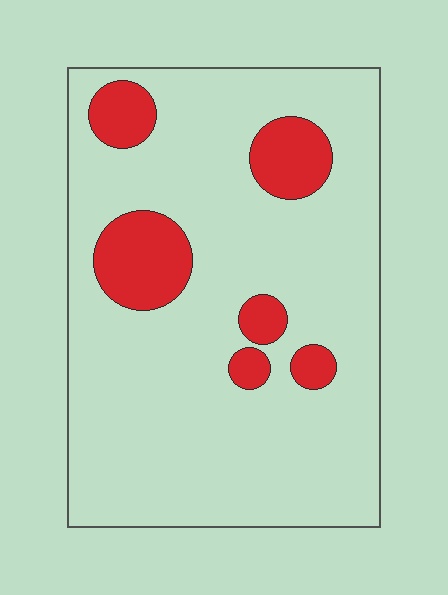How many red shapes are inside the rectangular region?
6.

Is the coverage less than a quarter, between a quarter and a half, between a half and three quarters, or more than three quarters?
Less than a quarter.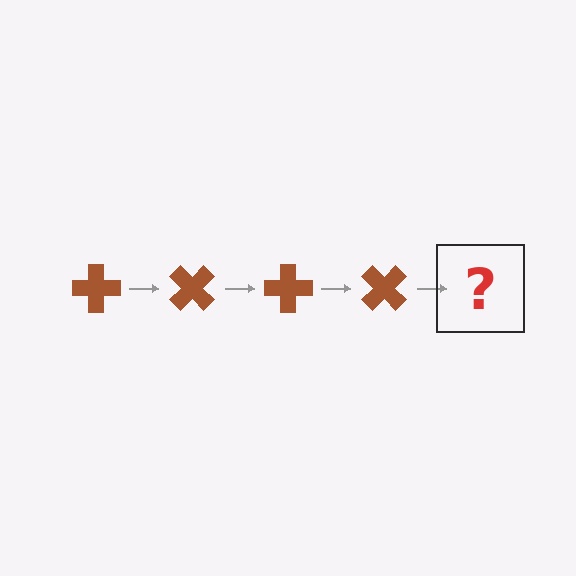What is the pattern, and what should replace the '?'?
The pattern is that the cross rotates 45 degrees each step. The '?' should be a brown cross rotated 180 degrees.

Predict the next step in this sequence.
The next step is a brown cross rotated 180 degrees.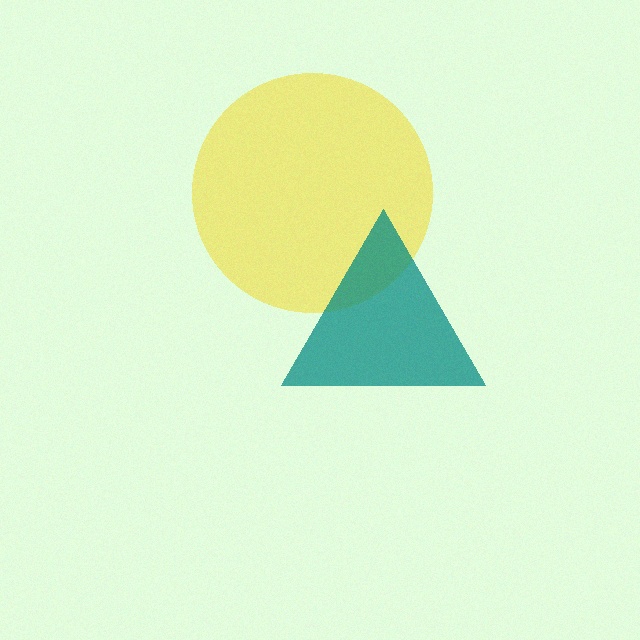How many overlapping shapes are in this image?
There are 2 overlapping shapes in the image.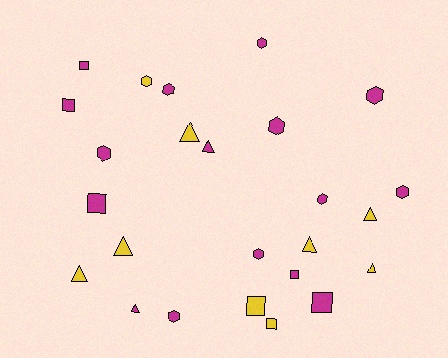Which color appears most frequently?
Magenta, with 16 objects.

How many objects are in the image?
There are 25 objects.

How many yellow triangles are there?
There are 6 yellow triangles.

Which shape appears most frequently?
Hexagon, with 10 objects.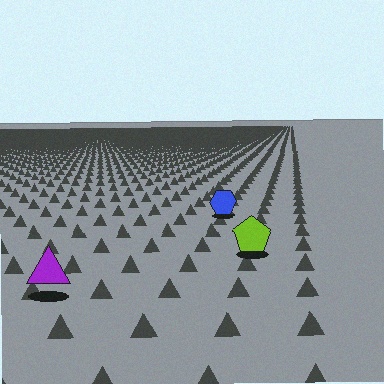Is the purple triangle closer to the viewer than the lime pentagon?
Yes. The purple triangle is closer — you can tell from the texture gradient: the ground texture is coarser near it.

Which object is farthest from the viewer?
The blue hexagon is farthest from the viewer. It appears smaller and the ground texture around it is denser.